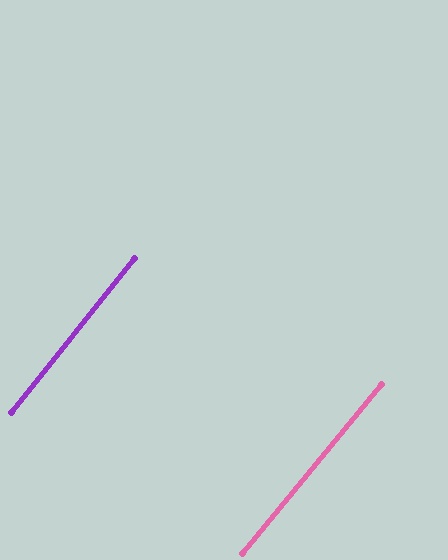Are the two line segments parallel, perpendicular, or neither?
Parallel — their directions differ by only 0.8°.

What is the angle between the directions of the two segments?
Approximately 1 degree.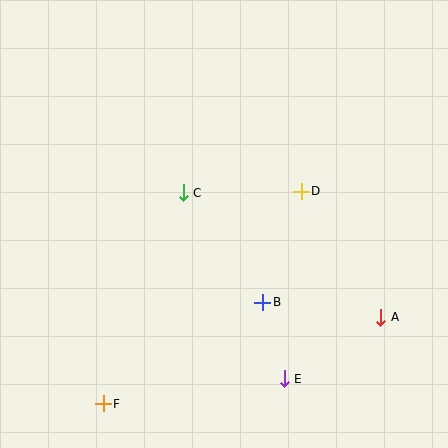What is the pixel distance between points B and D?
The distance between B and D is 117 pixels.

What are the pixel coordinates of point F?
Point F is at (103, 404).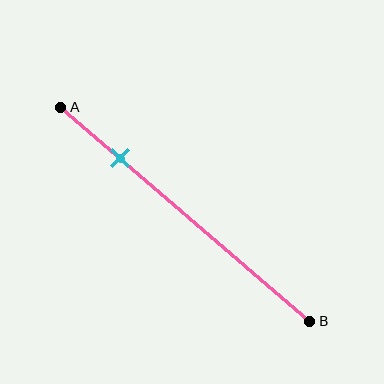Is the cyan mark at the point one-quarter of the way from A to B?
Yes, the mark is approximately at the one-quarter point.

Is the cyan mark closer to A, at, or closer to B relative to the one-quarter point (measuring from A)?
The cyan mark is approximately at the one-quarter point of segment AB.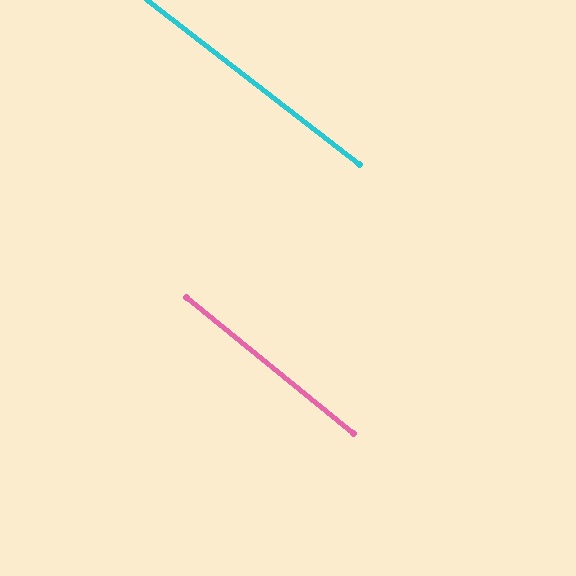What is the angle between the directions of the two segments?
Approximately 1 degree.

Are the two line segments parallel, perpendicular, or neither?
Parallel — their directions differ by only 1.3°.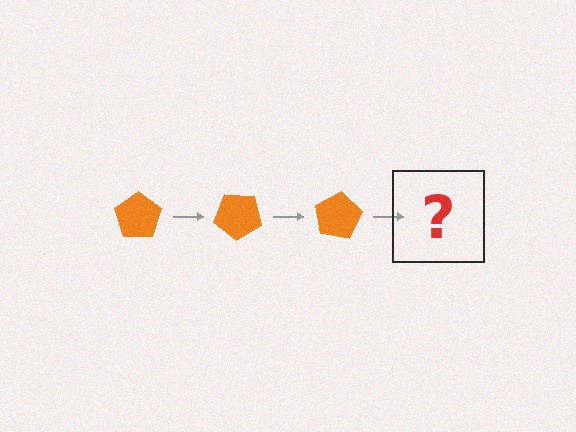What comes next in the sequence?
The next element should be an orange pentagon rotated 120 degrees.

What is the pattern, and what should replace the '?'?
The pattern is that the pentagon rotates 40 degrees each step. The '?' should be an orange pentagon rotated 120 degrees.